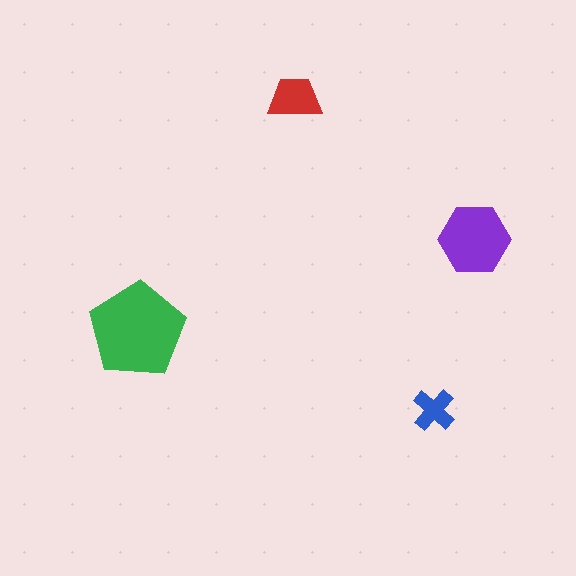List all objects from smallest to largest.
The blue cross, the red trapezoid, the purple hexagon, the green pentagon.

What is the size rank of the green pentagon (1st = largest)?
1st.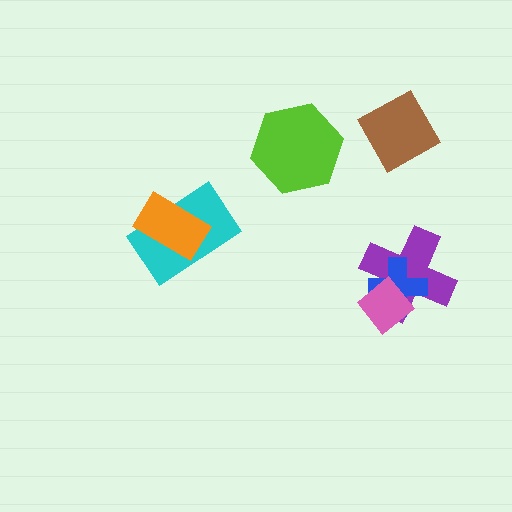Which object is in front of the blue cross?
The pink diamond is in front of the blue cross.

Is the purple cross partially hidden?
Yes, it is partially covered by another shape.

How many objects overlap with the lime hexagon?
0 objects overlap with the lime hexagon.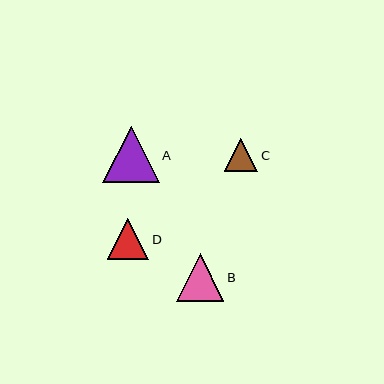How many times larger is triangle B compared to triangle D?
Triangle B is approximately 1.1 times the size of triangle D.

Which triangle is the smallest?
Triangle C is the smallest with a size of approximately 33 pixels.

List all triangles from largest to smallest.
From largest to smallest: A, B, D, C.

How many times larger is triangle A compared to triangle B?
Triangle A is approximately 1.2 times the size of triangle B.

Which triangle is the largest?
Triangle A is the largest with a size of approximately 56 pixels.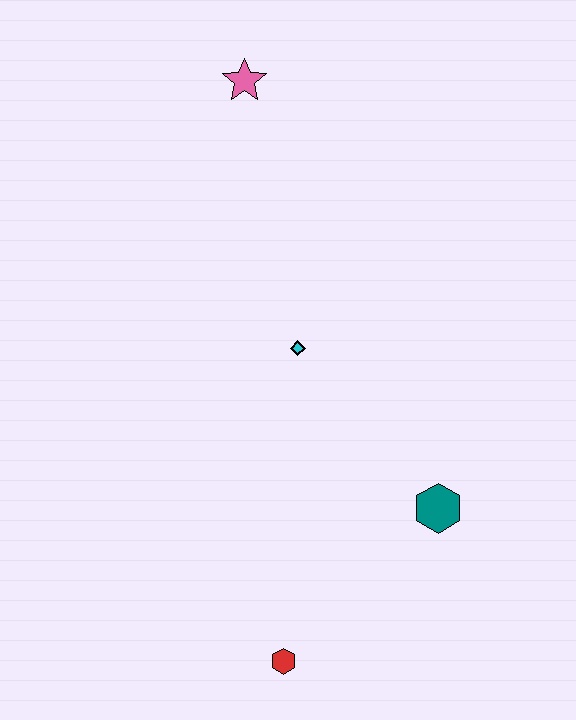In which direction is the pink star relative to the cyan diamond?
The pink star is above the cyan diamond.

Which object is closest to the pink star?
The cyan diamond is closest to the pink star.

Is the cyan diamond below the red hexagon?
No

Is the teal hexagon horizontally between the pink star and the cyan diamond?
No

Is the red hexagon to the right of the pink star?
Yes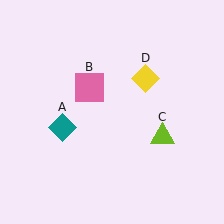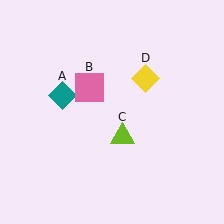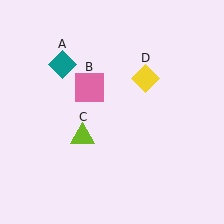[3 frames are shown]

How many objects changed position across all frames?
2 objects changed position: teal diamond (object A), lime triangle (object C).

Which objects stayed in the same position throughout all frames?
Pink square (object B) and yellow diamond (object D) remained stationary.